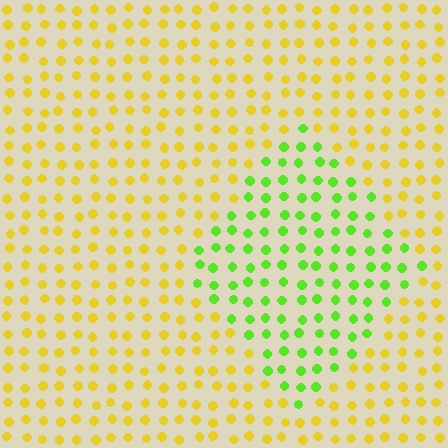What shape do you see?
I see a diamond.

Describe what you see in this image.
The image is filled with small yellow elements in a uniform arrangement. A diamond-shaped region is visible where the elements are tinted to a slightly different hue, forming a subtle color boundary.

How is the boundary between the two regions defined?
The boundary is defined purely by a slight shift in hue (about 53 degrees). Spacing, size, and orientation are identical on both sides.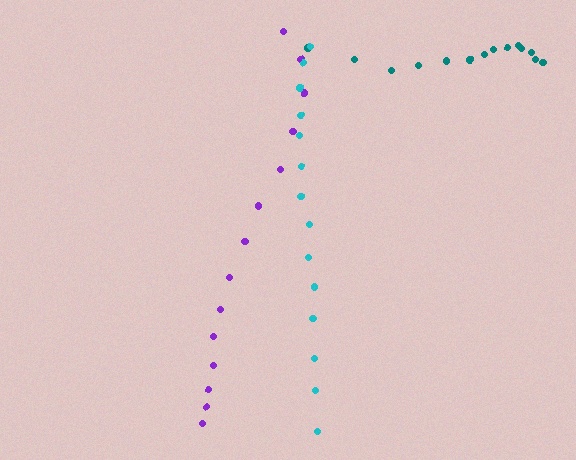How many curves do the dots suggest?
There are 3 distinct paths.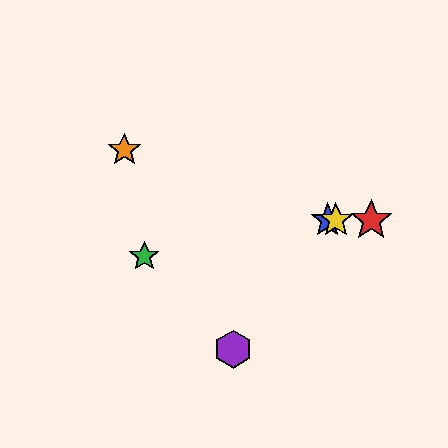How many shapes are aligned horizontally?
3 shapes (the red star, the blue star, the yellow star) are aligned horizontally.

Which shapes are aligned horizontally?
The red star, the blue star, the yellow star are aligned horizontally.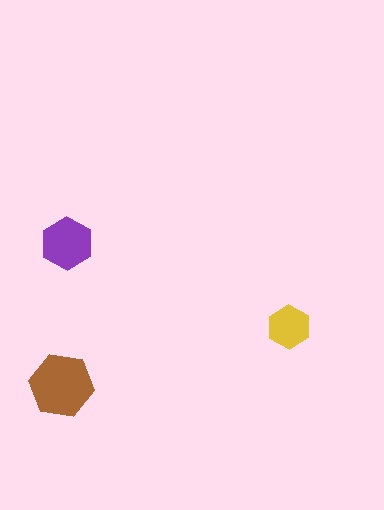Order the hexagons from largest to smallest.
the brown one, the purple one, the yellow one.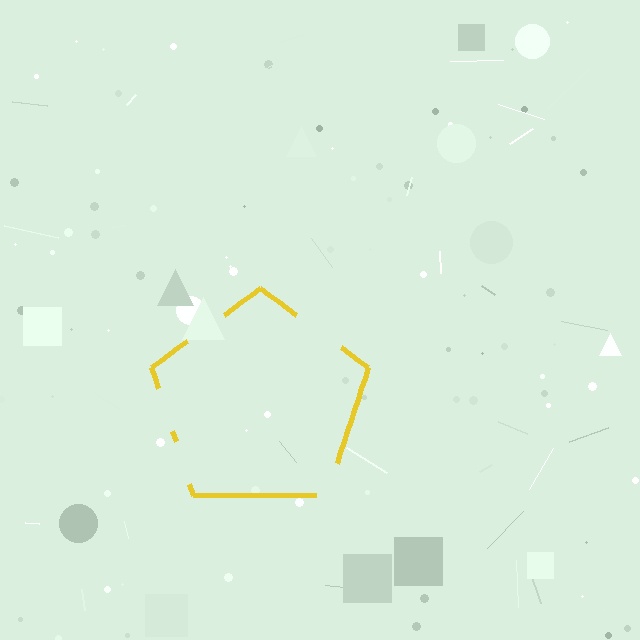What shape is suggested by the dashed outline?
The dashed outline suggests a pentagon.